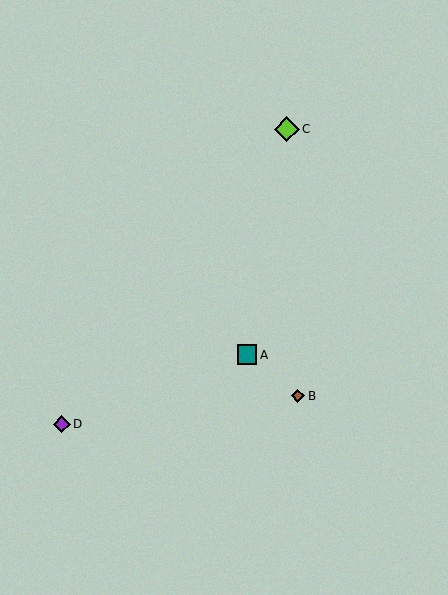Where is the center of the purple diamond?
The center of the purple diamond is at (62, 424).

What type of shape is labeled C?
Shape C is a lime diamond.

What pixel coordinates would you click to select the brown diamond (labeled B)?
Click at (298, 396) to select the brown diamond B.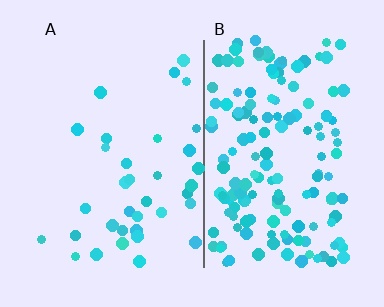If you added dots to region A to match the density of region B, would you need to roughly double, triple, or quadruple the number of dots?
Approximately quadruple.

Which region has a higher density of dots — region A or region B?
B (the right).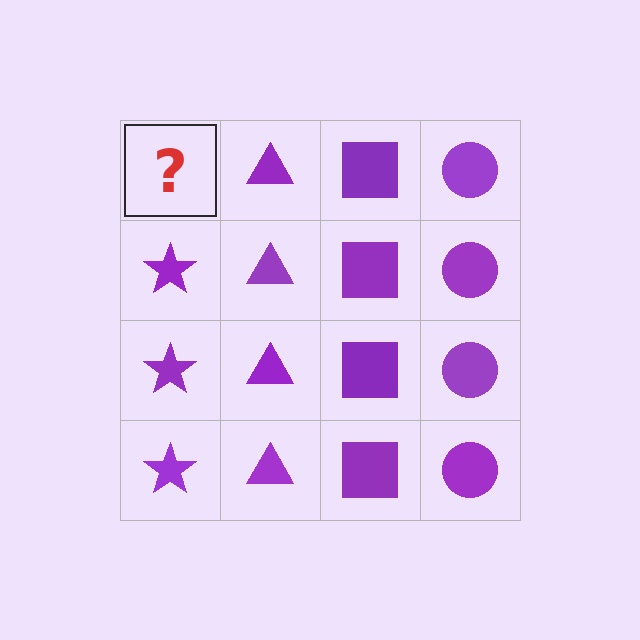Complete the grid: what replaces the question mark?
The question mark should be replaced with a purple star.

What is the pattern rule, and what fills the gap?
The rule is that each column has a consistent shape. The gap should be filled with a purple star.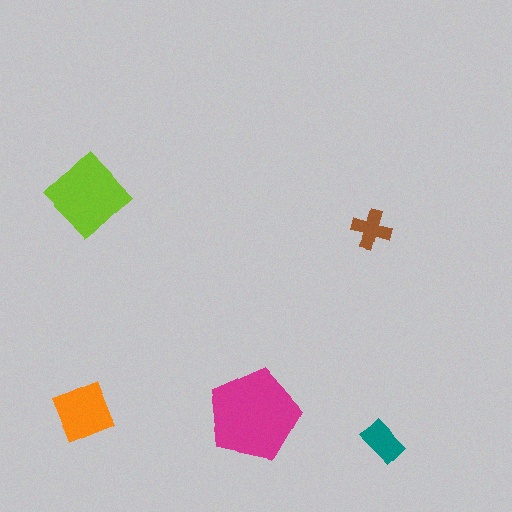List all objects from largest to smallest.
The magenta pentagon, the lime diamond, the orange square, the teal rectangle, the brown cross.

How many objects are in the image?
There are 5 objects in the image.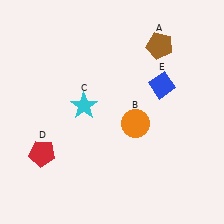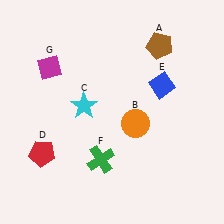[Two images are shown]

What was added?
A green cross (F), a magenta diamond (G) were added in Image 2.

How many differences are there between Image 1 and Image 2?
There are 2 differences between the two images.